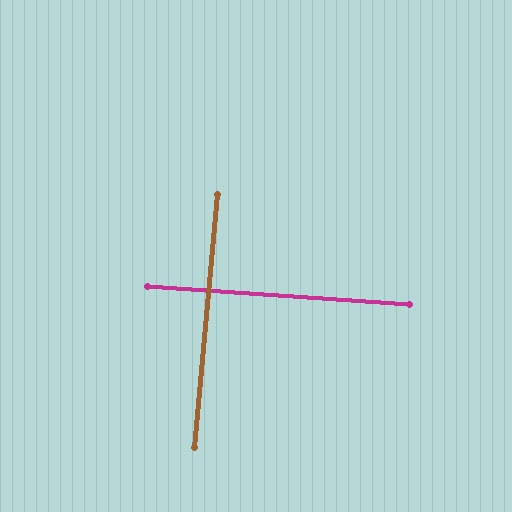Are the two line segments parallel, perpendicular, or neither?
Perpendicular — they meet at approximately 89°.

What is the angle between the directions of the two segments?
Approximately 89 degrees.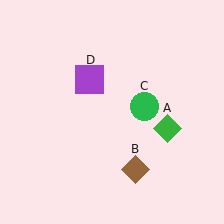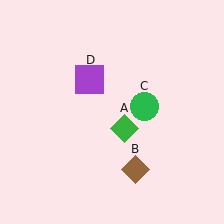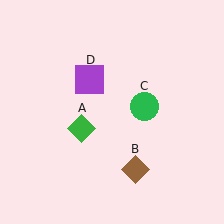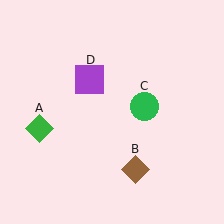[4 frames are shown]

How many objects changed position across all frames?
1 object changed position: green diamond (object A).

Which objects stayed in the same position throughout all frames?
Brown diamond (object B) and green circle (object C) and purple square (object D) remained stationary.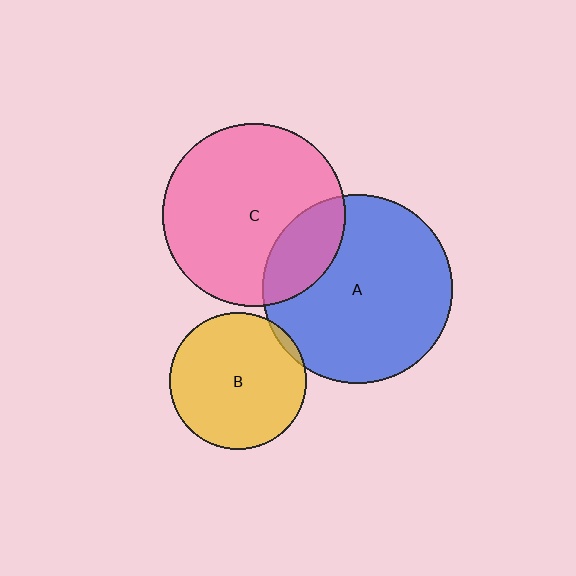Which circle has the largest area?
Circle A (blue).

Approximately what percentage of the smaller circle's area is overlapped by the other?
Approximately 5%.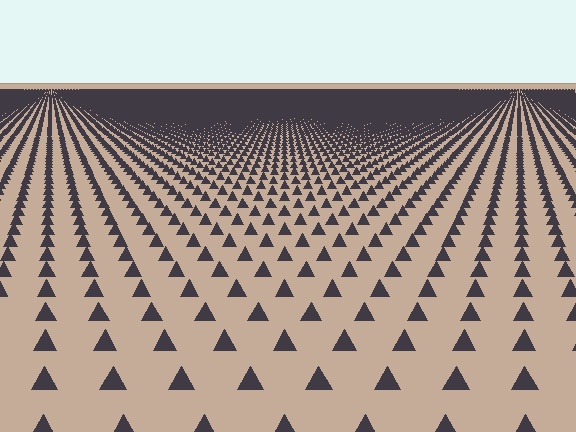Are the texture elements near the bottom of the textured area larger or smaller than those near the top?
Larger. Near the bottom, elements are closer to the viewer and appear at a bigger on-screen size.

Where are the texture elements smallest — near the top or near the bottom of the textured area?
Near the top.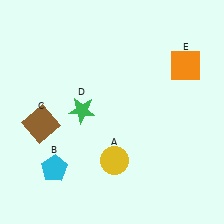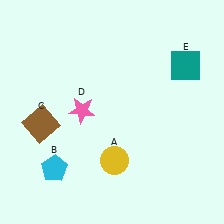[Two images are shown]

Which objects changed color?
D changed from green to pink. E changed from orange to teal.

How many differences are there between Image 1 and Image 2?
There are 2 differences between the two images.